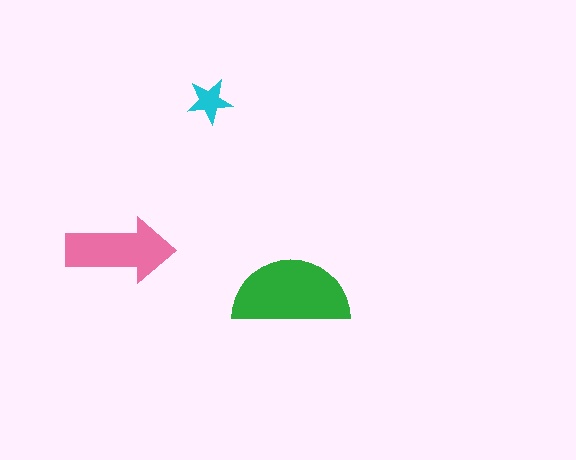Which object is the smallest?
The cyan star.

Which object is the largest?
The green semicircle.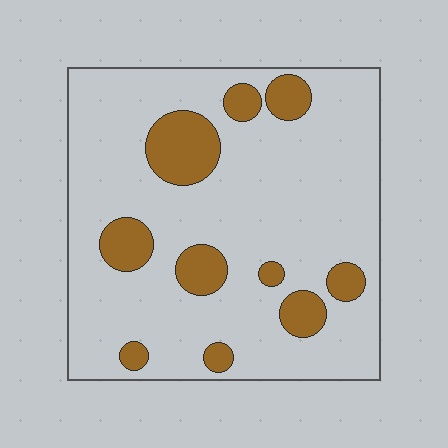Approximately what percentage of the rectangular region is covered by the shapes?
Approximately 15%.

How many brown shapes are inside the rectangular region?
10.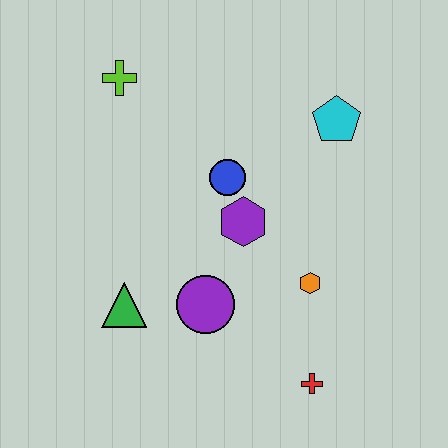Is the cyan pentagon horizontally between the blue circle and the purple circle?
No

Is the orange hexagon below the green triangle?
No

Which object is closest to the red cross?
The orange hexagon is closest to the red cross.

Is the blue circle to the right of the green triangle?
Yes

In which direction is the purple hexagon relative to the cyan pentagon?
The purple hexagon is below the cyan pentagon.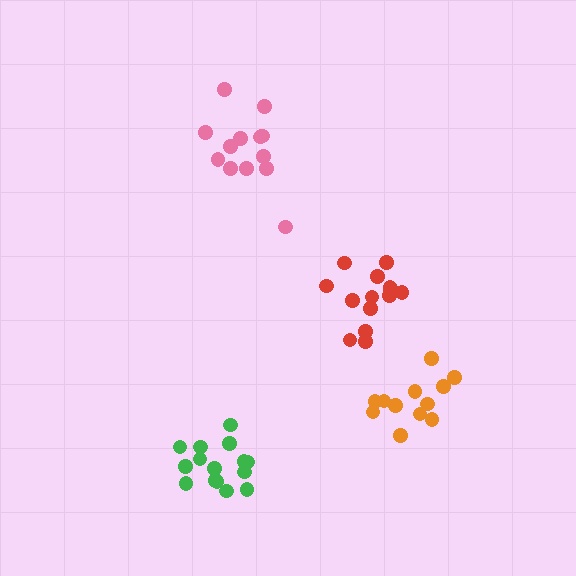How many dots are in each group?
Group 1: 14 dots, Group 2: 14 dots, Group 3: 12 dots, Group 4: 15 dots (55 total).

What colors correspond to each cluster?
The clusters are colored: pink, red, orange, green.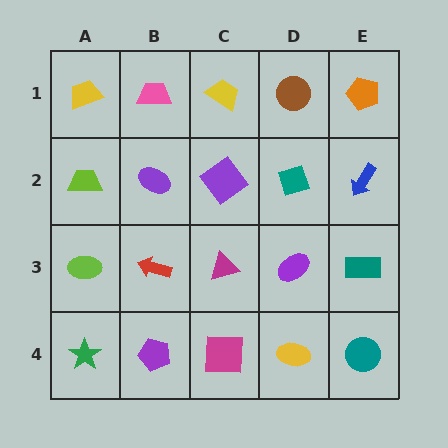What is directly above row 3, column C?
A purple diamond.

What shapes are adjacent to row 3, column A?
A lime trapezoid (row 2, column A), a green star (row 4, column A), a red arrow (row 3, column B).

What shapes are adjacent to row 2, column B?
A pink trapezoid (row 1, column B), a red arrow (row 3, column B), a lime trapezoid (row 2, column A), a purple diamond (row 2, column C).